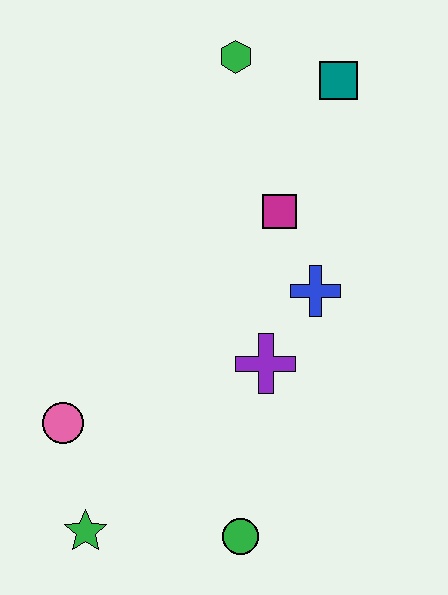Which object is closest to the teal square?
The green hexagon is closest to the teal square.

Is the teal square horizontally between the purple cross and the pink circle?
No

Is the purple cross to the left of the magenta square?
Yes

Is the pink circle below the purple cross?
Yes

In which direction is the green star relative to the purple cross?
The green star is to the left of the purple cross.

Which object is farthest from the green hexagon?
The green star is farthest from the green hexagon.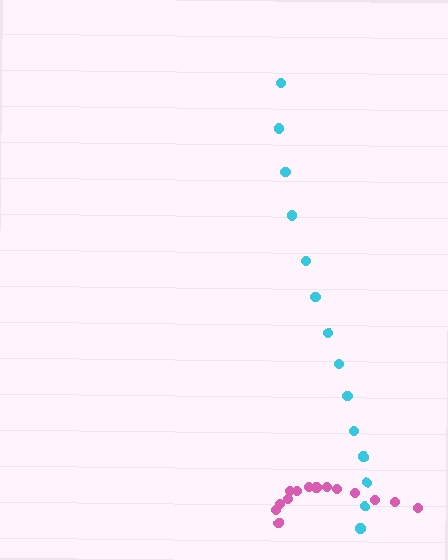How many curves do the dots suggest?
There are 2 distinct paths.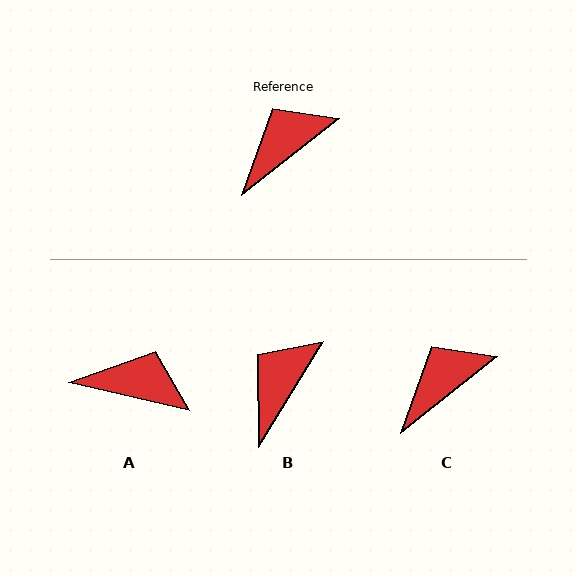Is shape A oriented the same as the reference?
No, it is off by about 51 degrees.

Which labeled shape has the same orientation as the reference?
C.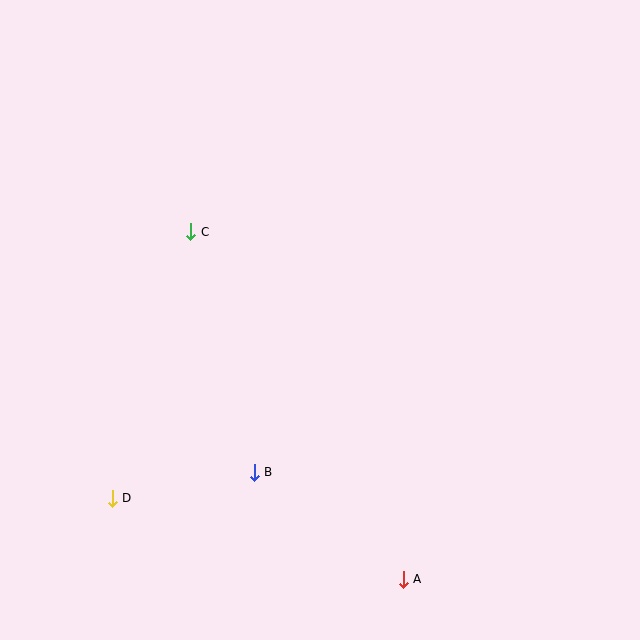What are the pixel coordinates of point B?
Point B is at (254, 472).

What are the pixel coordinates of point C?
Point C is at (191, 232).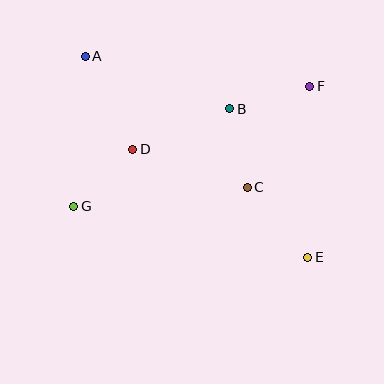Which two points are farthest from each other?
Points A and E are farthest from each other.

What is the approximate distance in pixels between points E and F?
The distance between E and F is approximately 171 pixels.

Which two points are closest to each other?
Points B and C are closest to each other.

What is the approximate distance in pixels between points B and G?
The distance between B and G is approximately 184 pixels.